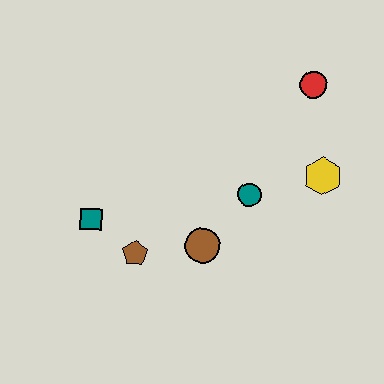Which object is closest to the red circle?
The yellow hexagon is closest to the red circle.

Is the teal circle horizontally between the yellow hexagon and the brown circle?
Yes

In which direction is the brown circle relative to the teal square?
The brown circle is to the right of the teal square.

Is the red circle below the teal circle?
No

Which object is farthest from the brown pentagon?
The red circle is farthest from the brown pentagon.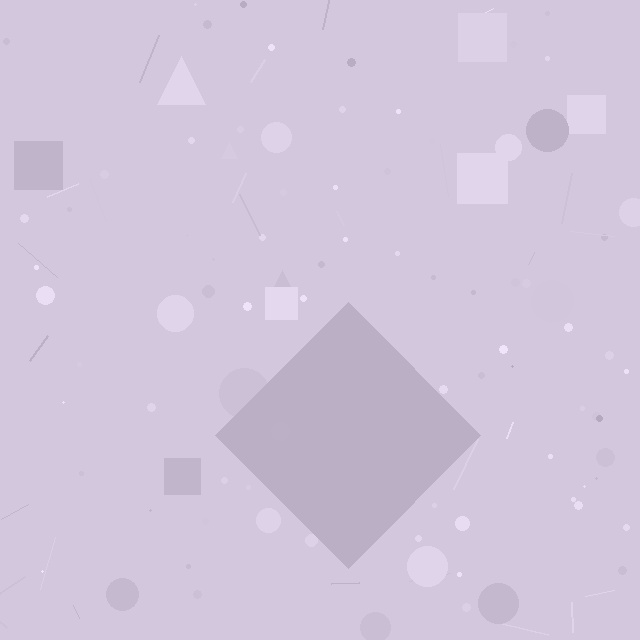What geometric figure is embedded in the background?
A diamond is embedded in the background.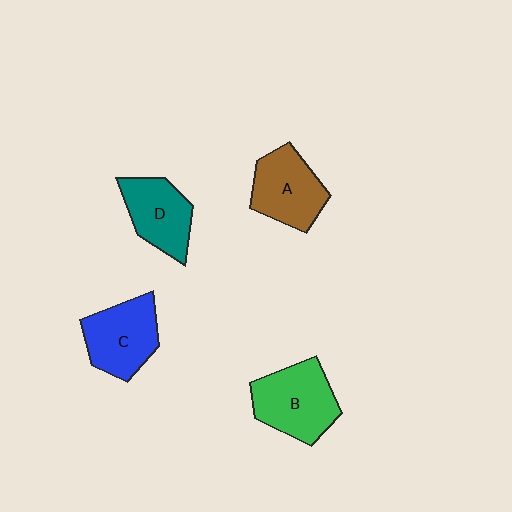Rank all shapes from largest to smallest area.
From largest to smallest: B (green), C (blue), A (brown), D (teal).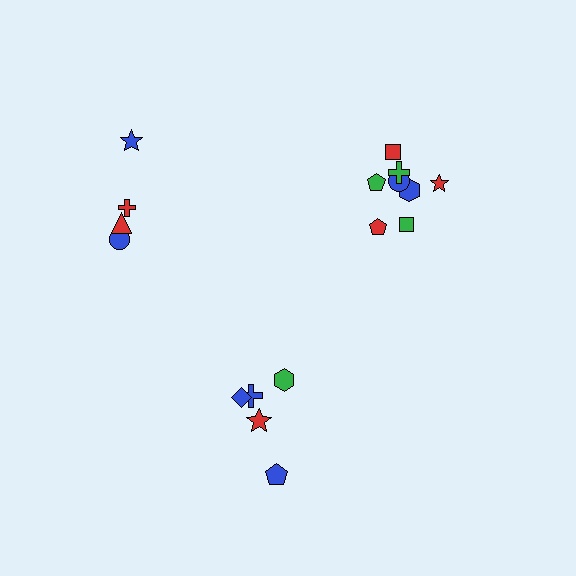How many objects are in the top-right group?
There are 8 objects.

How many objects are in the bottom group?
There are 5 objects.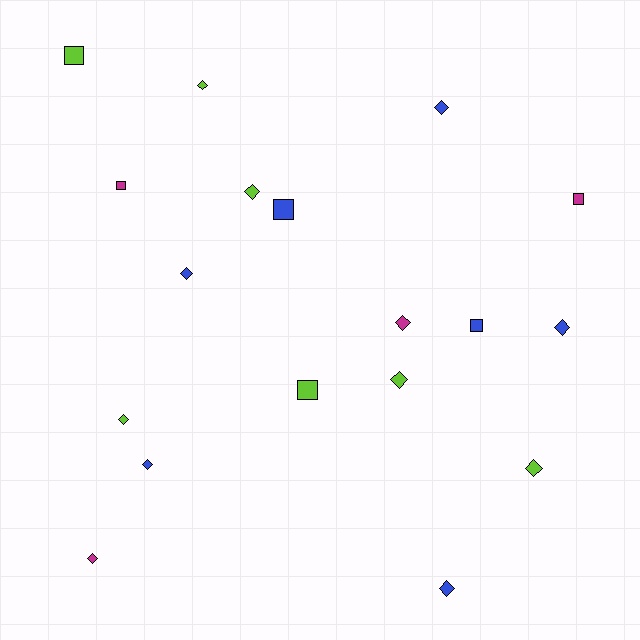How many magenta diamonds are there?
There are 2 magenta diamonds.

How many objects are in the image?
There are 18 objects.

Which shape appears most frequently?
Diamond, with 12 objects.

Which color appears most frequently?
Lime, with 7 objects.